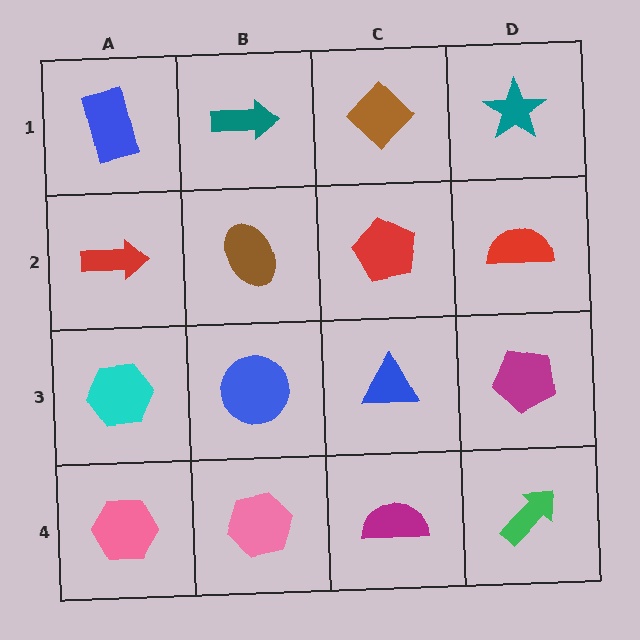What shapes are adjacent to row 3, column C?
A red pentagon (row 2, column C), a magenta semicircle (row 4, column C), a blue circle (row 3, column B), a magenta pentagon (row 3, column D).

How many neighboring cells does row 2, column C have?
4.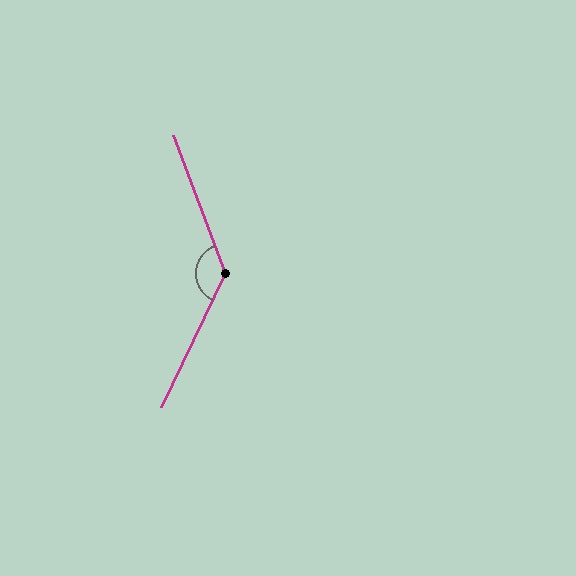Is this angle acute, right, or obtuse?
It is obtuse.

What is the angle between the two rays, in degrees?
Approximately 134 degrees.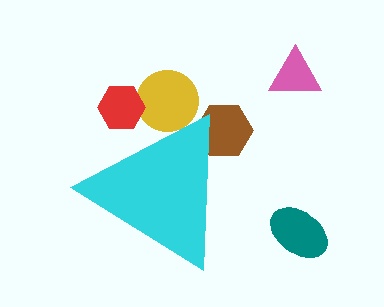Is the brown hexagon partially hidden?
Yes, the brown hexagon is partially hidden behind the cyan triangle.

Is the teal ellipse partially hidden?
No, the teal ellipse is fully visible.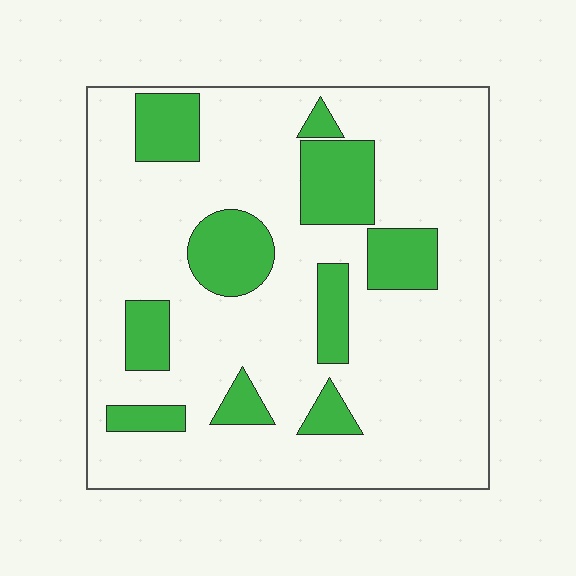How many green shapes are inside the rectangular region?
10.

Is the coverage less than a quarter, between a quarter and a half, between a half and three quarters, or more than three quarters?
Less than a quarter.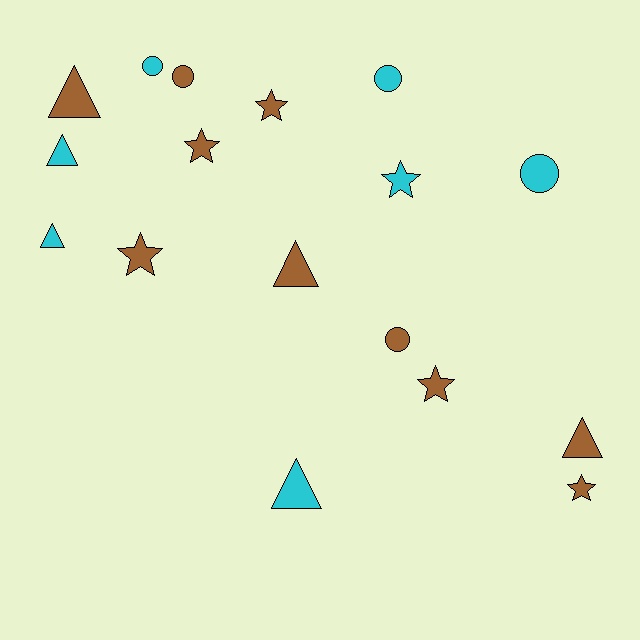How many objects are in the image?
There are 17 objects.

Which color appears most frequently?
Brown, with 10 objects.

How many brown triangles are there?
There are 3 brown triangles.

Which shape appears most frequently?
Triangle, with 6 objects.